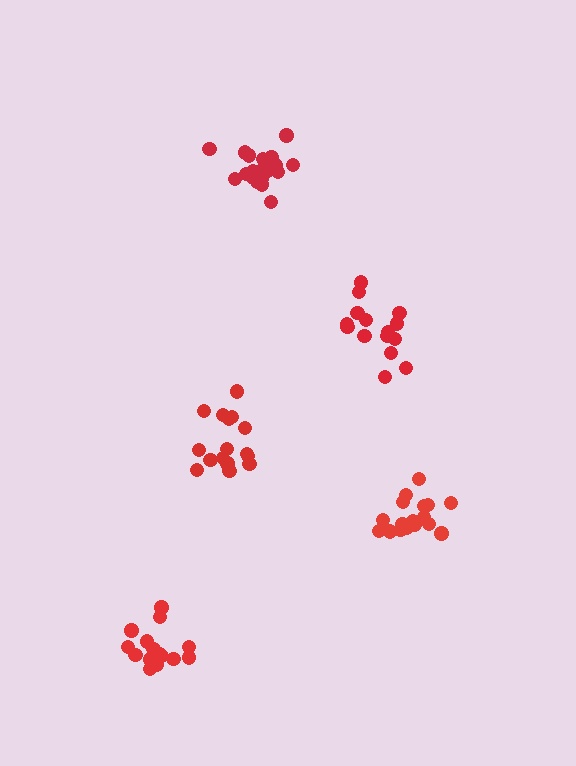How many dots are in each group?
Group 1: 16 dots, Group 2: 15 dots, Group 3: 17 dots, Group 4: 20 dots, Group 5: 17 dots (85 total).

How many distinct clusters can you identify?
There are 5 distinct clusters.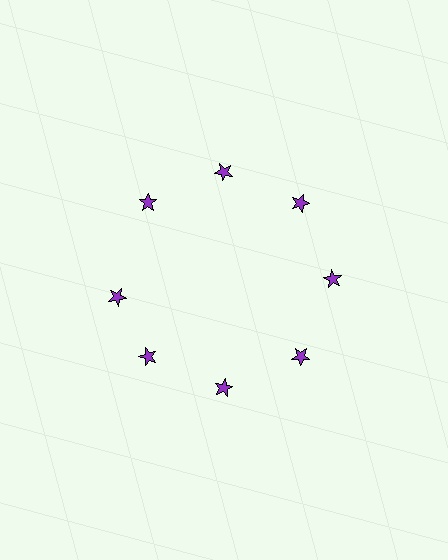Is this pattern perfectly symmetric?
No. The 8 purple stars are arranged in a ring, but one element near the 9 o'clock position is rotated out of alignment along the ring, breaking the 8-fold rotational symmetry.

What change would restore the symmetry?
The symmetry would be restored by rotating it back into even spacing with its neighbors so that all 8 stars sit at equal angles and equal distance from the center.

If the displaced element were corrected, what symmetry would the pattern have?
It would have 8-fold rotational symmetry — the pattern would map onto itself every 45 degrees.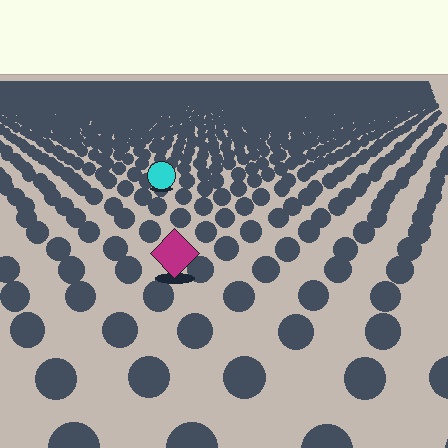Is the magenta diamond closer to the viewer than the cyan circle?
Yes. The magenta diamond is closer — you can tell from the texture gradient: the ground texture is coarser near it.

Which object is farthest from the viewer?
The cyan circle is farthest from the viewer. It appears smaller and the ground texture around it is denser.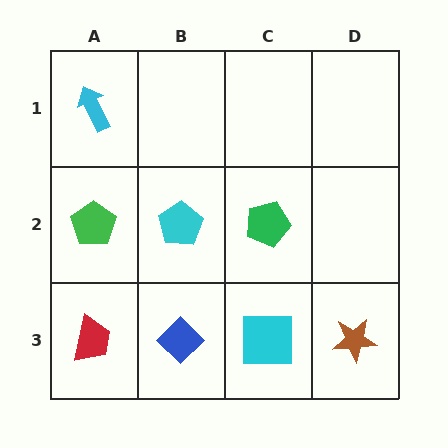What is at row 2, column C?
A green pentagon.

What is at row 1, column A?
A cyan arrow.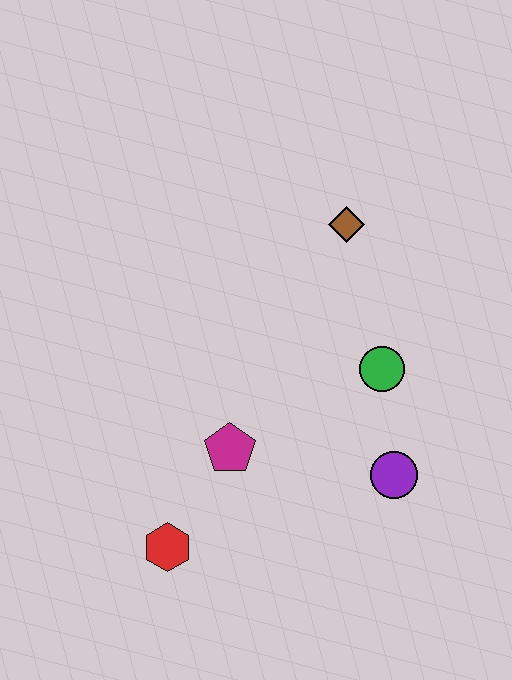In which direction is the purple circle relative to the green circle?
The purple circle is below the green circle.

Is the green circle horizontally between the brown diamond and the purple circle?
Yes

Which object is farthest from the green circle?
The red hexagon is farthest from the green circle.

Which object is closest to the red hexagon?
The magenta pentagon is closest to the red hexagon.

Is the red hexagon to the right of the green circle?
No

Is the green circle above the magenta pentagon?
Yes